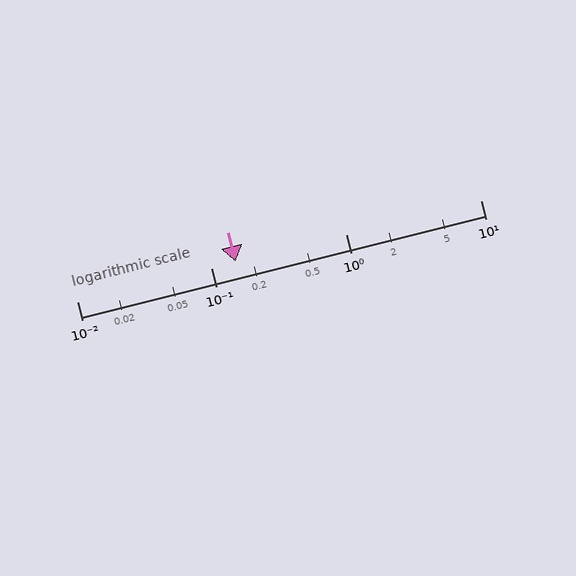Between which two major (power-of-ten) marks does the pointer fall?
The pointer is between 0.1 and 1.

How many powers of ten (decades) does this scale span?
The scale spans 3 decades, from 0.01 to 10.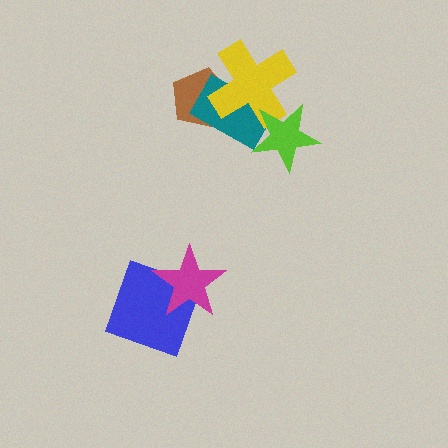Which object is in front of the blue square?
The magenta star is in front of the blue square.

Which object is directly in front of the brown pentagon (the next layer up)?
The teal rectangle is directly in front of the brown pentagon.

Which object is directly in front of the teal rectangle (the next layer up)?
The yellow cross is directly in front of the teal rectangle.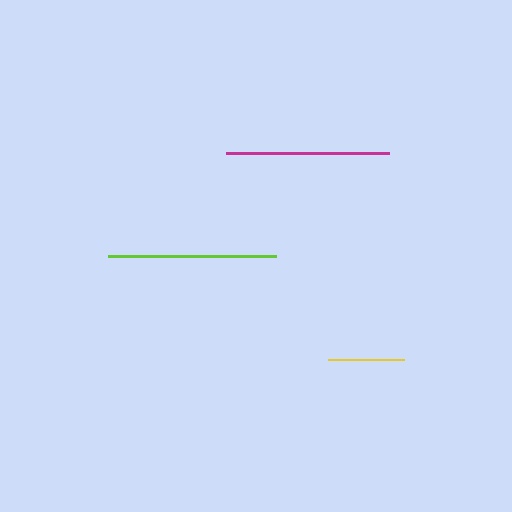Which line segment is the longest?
The lime line is the longest at approximately 169 pixels.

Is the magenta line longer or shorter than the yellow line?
The magenta line is longer than the yellow line.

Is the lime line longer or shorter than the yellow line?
The lime line is longer than the yellow line.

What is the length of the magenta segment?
The magenta segment is approximately 163 pixels long.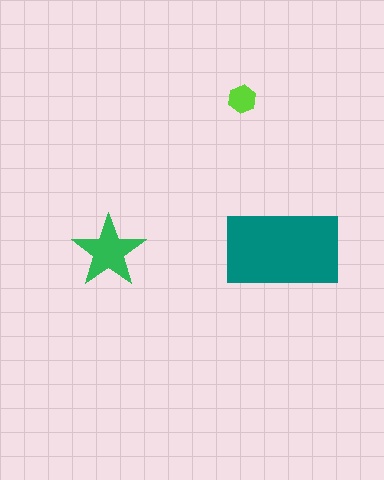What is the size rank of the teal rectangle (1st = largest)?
1st.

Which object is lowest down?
The green star is bottommost.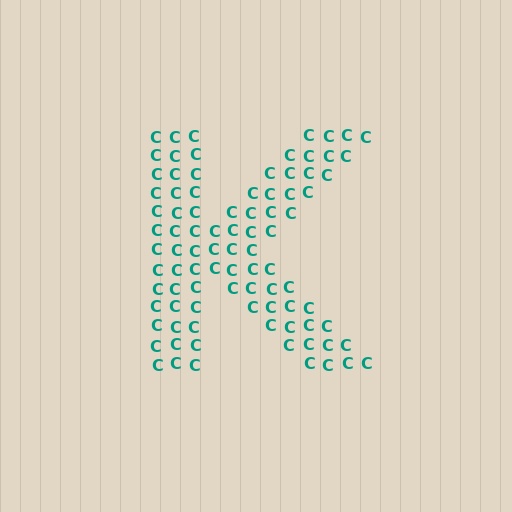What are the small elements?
The small elements are letter C's.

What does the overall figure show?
The overall figure shows the letter K.